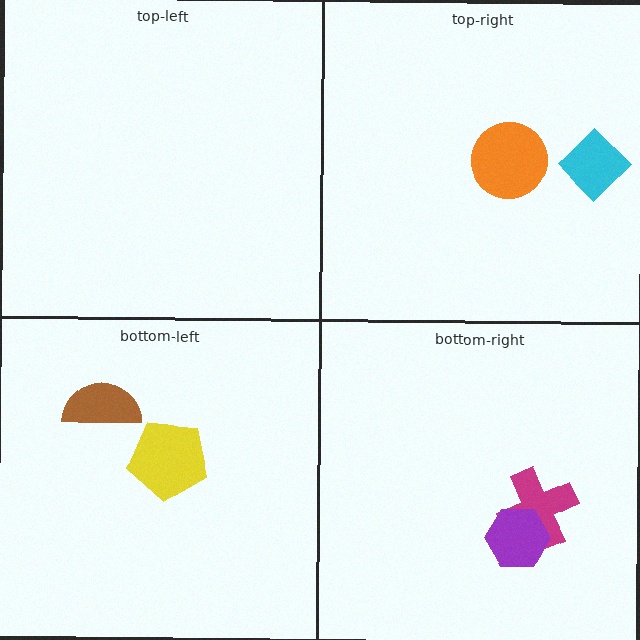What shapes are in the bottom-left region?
The yellow pentagon, the brown semicircle.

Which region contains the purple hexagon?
The bottom-right region.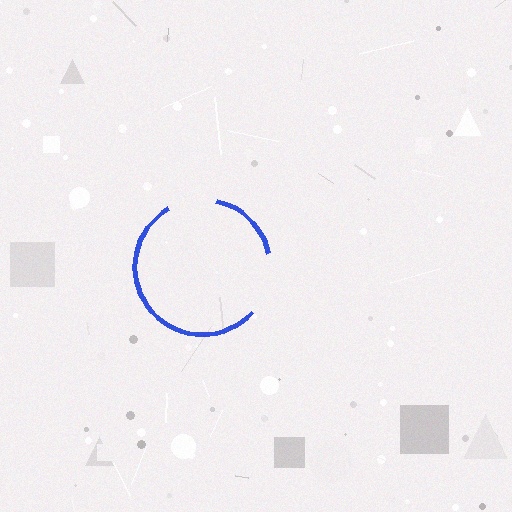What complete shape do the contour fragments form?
The contour fragments form a circle.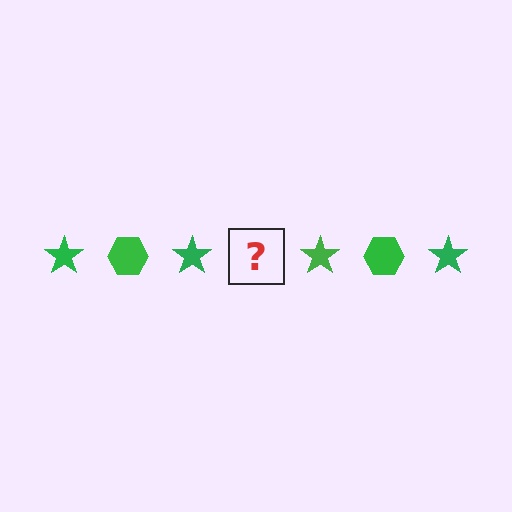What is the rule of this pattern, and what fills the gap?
The rule is that the pattern cycles through star, hexagon shapes in green. The gap should be filled with a green hexagon.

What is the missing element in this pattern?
The missing element is a green hexagon.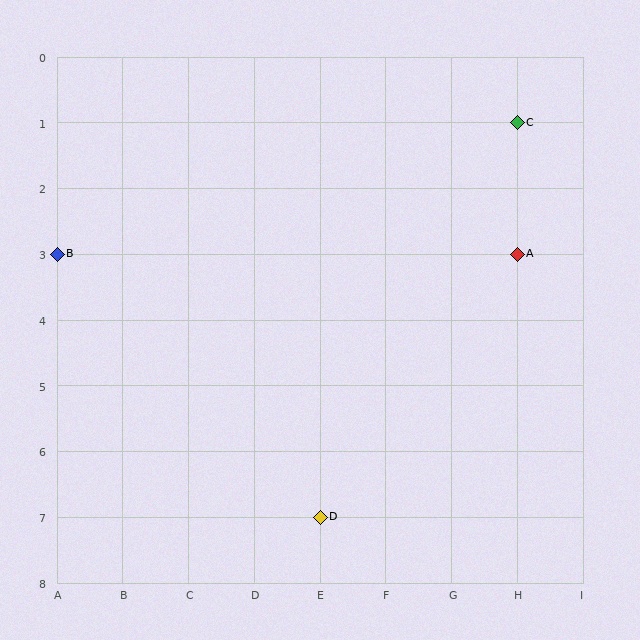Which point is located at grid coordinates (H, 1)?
Point C is at (H, 1).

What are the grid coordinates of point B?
Point B is at grid coordinates (A, 3).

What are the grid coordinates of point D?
Point D is at grid coordinates (E, 7).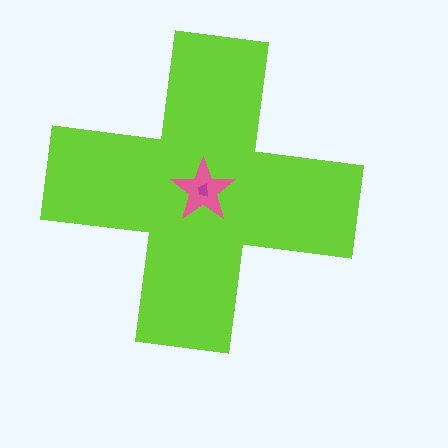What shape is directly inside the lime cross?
The pink star.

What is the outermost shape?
The lime cross.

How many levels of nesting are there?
3.